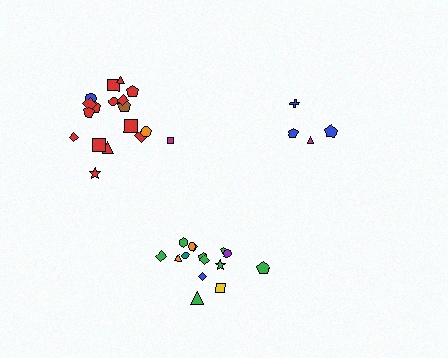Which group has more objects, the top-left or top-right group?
The top-left group.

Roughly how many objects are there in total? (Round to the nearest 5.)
Roughly 35 objects in total.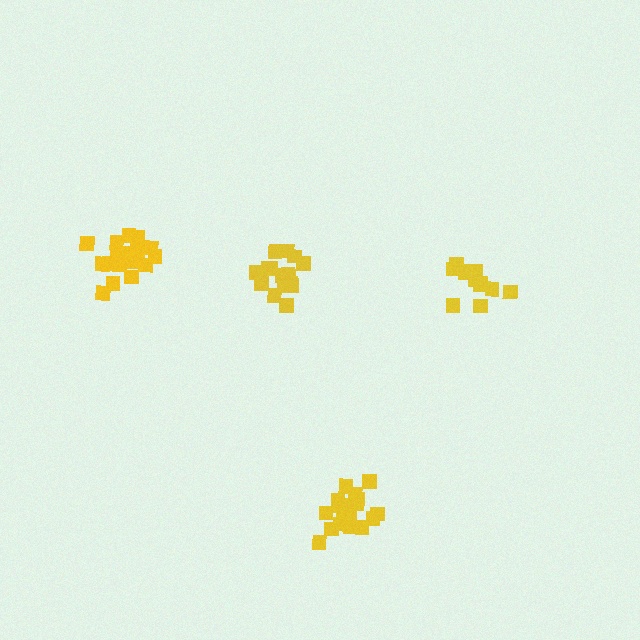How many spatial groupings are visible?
There are 4 spatial groupings.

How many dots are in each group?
Group 1: 16 dots, Group 2: 18 dots, Group 3: 18 dots, Group 4: 18 dots (70 total).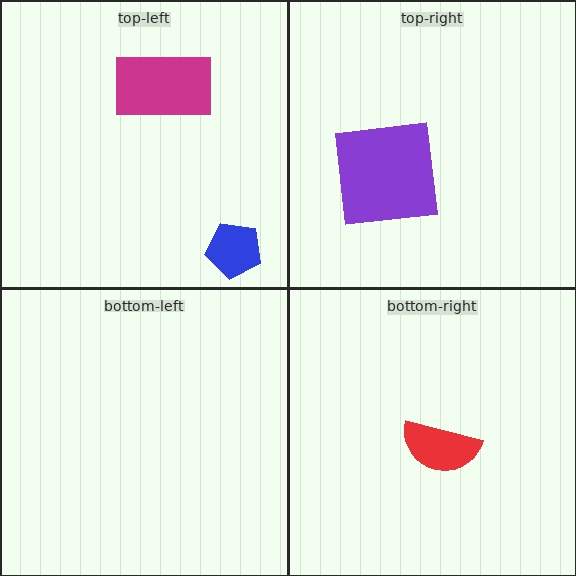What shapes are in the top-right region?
The purple square.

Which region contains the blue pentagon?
The top-left region.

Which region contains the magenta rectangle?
The top-left region.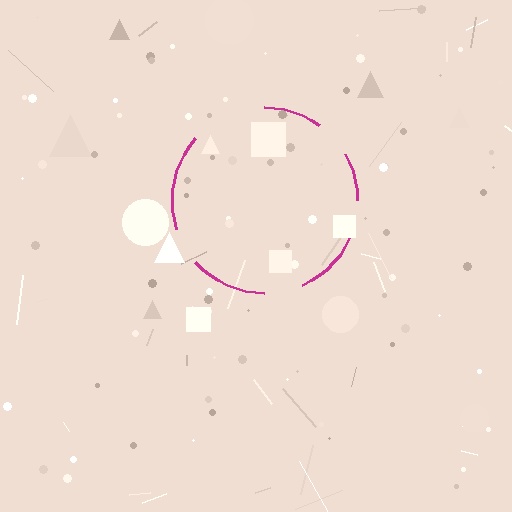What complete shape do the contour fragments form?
The contour fragments form a circle.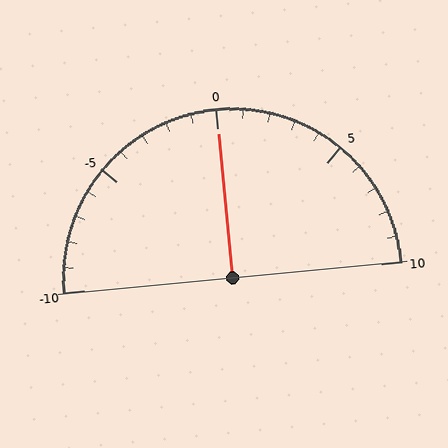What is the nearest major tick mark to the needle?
The nearest major tick mark is 0.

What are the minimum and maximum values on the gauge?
The gauge ranges from -10 to 10.